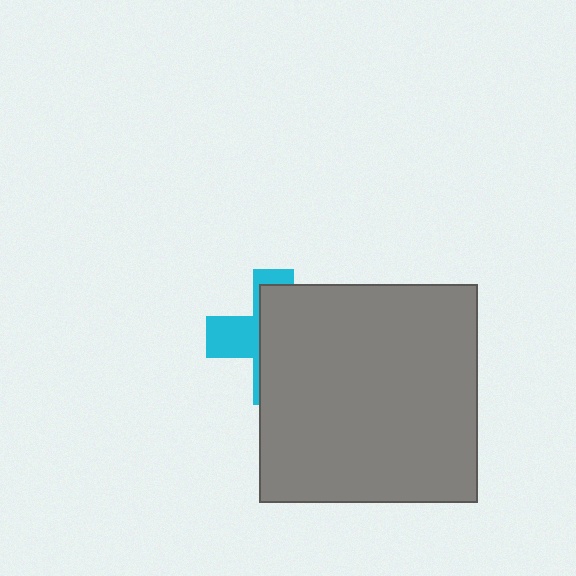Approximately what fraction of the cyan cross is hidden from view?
Roughly 65% of the cyan cross is hidden behind the gray square.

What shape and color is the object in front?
The object in front is a gray square.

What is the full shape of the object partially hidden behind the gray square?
The partially hidden object is a cyan cross.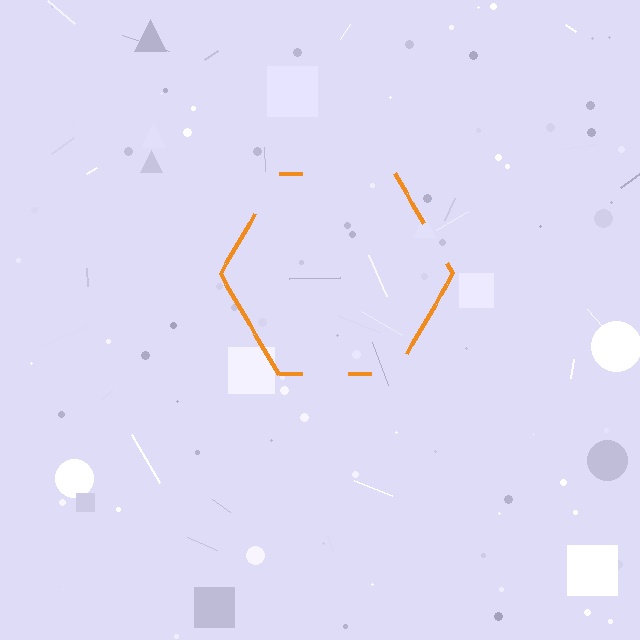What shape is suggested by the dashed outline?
The dashed outline suggests a hexagon.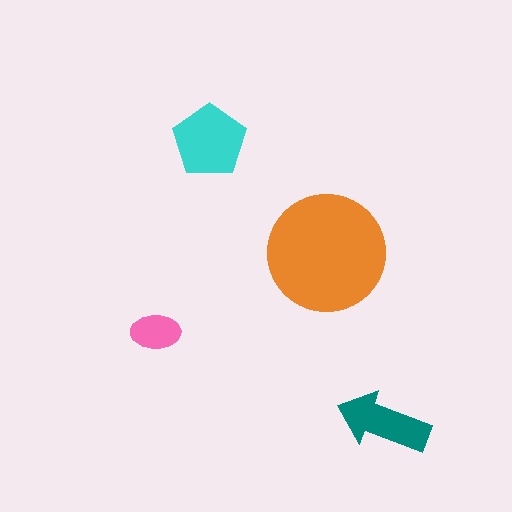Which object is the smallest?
The pink ellipse.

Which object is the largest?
The orange circle.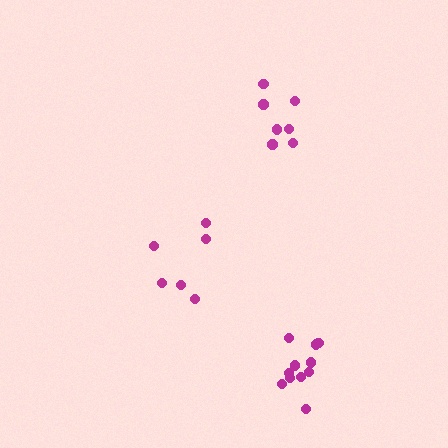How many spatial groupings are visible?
There are 3 spatial groupings.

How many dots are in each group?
Group 1: 6 dots, Group 2: 7 dots, Group 3: 11 dots (24 total).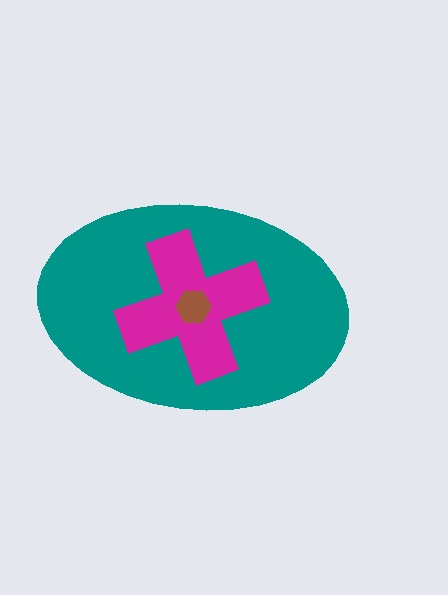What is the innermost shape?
The brown hexagon.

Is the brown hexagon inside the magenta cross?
Yes.